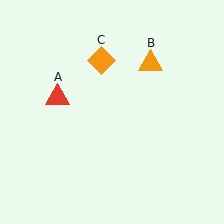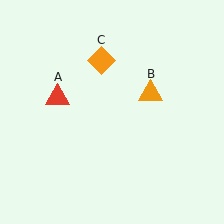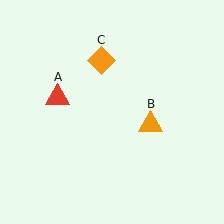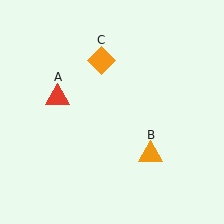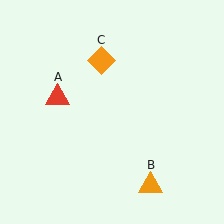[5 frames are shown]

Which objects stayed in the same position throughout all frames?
Red triangle (object A) and orange diamond (object C) remained stationary.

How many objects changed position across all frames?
1 object changed position: orange triangle (object B).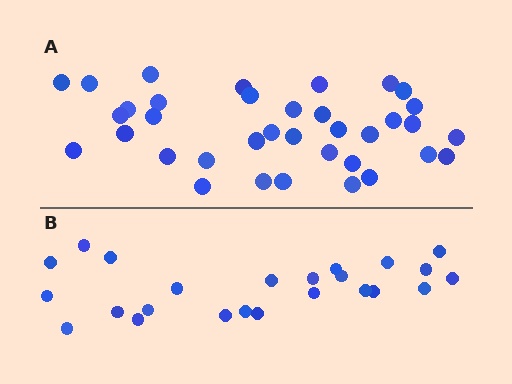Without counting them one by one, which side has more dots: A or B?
Region A (the top region) has more dots.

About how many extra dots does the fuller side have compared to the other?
Region A has roughly 12 or so more dots than region B.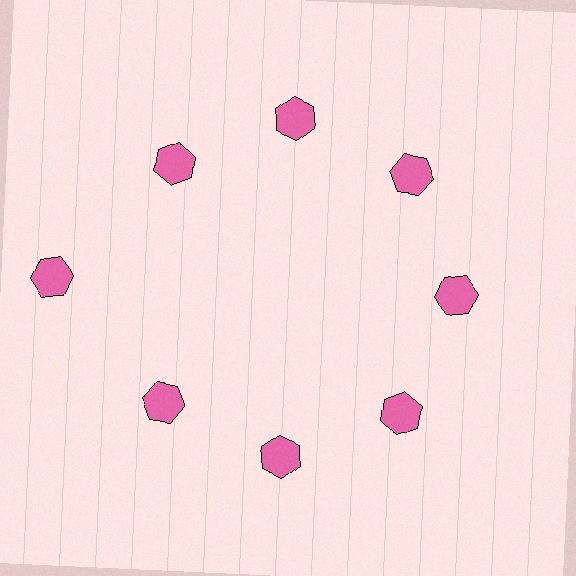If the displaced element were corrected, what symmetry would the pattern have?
It would have 8-fold rotational symmetry — the pattern would map onto itself every 45 degrees.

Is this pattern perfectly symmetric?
No. The 8 pink hexagons are arranged in a ring, but one element near the 9 o'clock position is pushed outward from the center, breaking the 8-fold rotational symmetry.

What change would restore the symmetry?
The symmetry would be restored by moving it inward, back onto the ring so that all 8 hexagons sit at equal angles and equal distance from the center.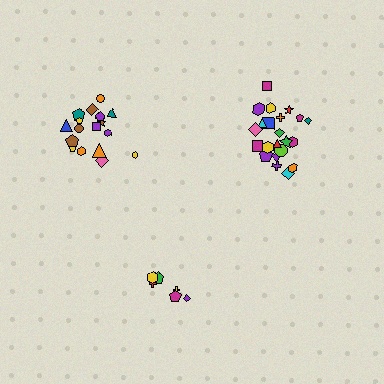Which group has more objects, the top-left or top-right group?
The top-right group.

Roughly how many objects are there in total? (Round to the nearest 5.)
Roughly 45 objects in total.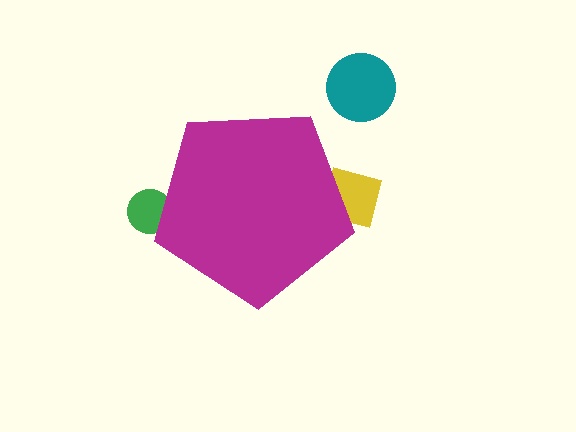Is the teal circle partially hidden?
No, the teal circle is fully visible.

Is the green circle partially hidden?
Yes, the green circle is partially hidden behind the magenta pentagon.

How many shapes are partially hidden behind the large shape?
2 shapes are partially hidden.